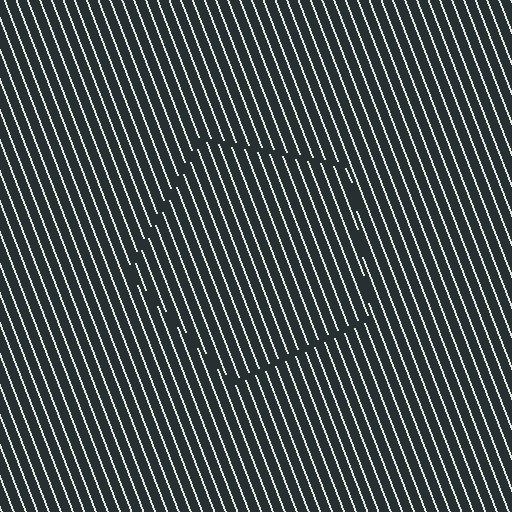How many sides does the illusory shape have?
5 sides — the line-ends trace a pentagon.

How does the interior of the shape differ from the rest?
The interior of the shape contains the same grating, shifted by half a period — the contour is defined by the phase discontinuity where line-ends from the inner and outer gratings abut.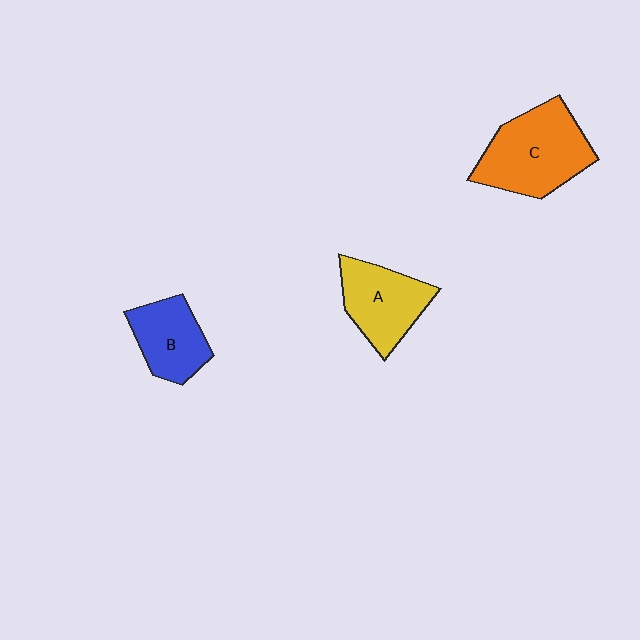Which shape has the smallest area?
Shape B (blue).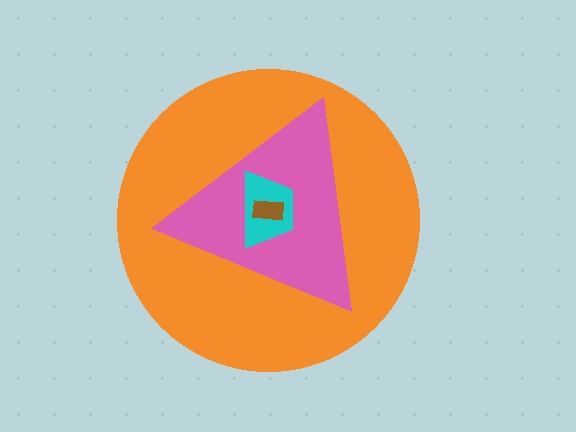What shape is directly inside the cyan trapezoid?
The brown rectangle.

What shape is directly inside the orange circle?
The pink triangle.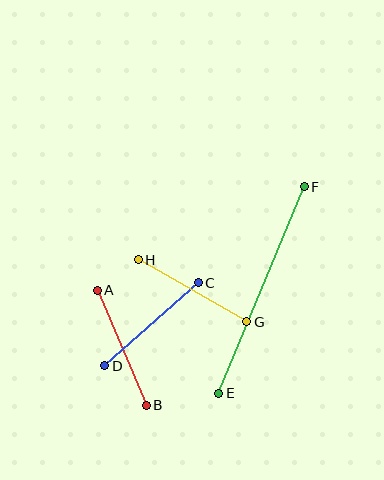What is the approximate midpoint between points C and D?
The midpoint is at approximately (151, 324) pixels.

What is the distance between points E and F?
The distance is approximately 224 pixels.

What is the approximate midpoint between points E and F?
The midpoint is at approximately (262, 290) pixels.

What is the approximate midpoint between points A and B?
The midpoint is at approximately (122, 348) pixels.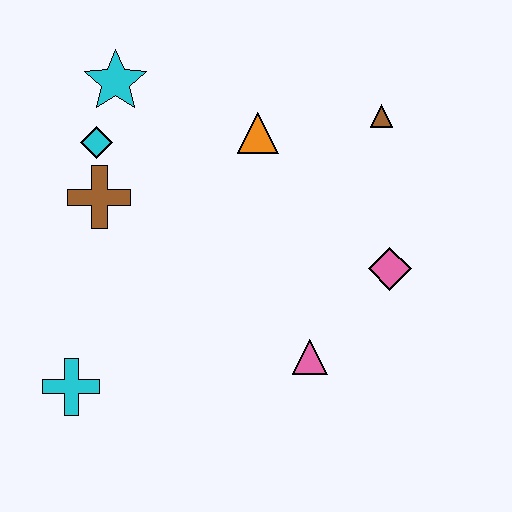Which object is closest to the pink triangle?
The pink diamond is closest to the pink triangle.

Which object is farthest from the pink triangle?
The cyan star is farthest from the pink triangle.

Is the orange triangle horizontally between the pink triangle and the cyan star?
Yes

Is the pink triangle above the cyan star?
No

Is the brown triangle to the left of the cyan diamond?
No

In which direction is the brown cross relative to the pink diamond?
The brown cross is to the left of the pink diamond.